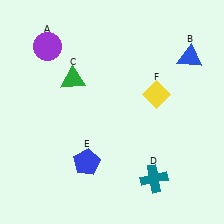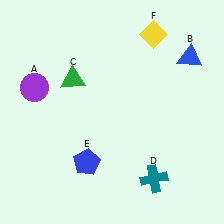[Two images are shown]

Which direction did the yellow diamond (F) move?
The yellow diamond (F) moved up.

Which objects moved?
The objects that moved are: the purple circle (A), the yellow diamond (F).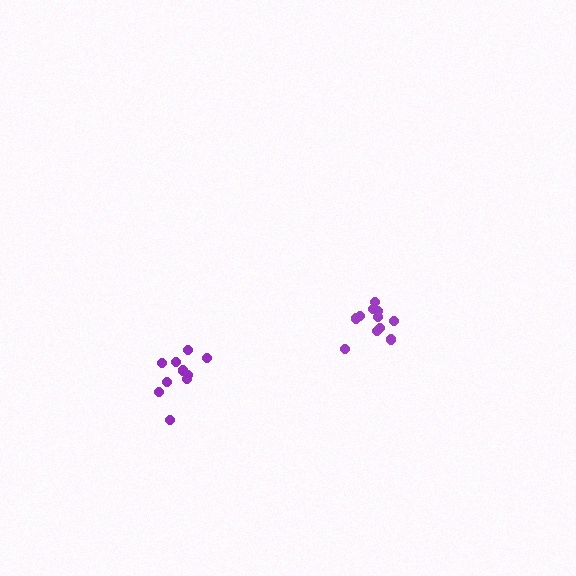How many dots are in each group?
Group 1: 10 dots, Group 2: 11 dots (21 total).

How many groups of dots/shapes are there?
There are 2 groups.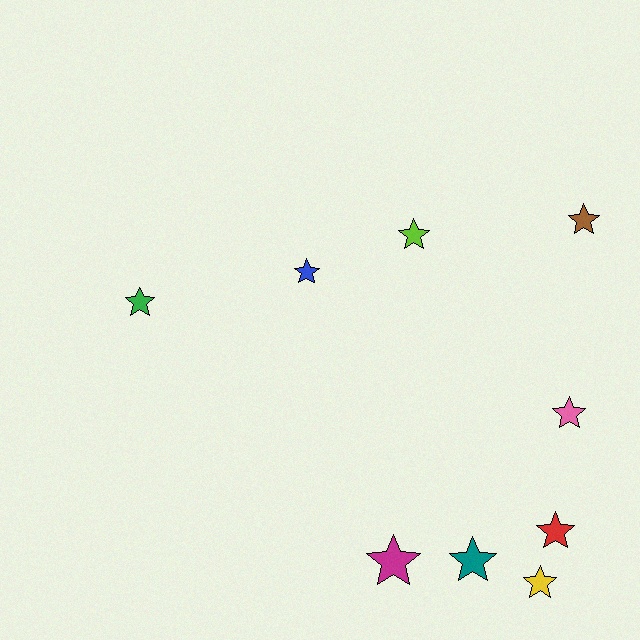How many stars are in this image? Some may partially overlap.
There are 9 stars.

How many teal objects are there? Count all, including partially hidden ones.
There is 1 teal object.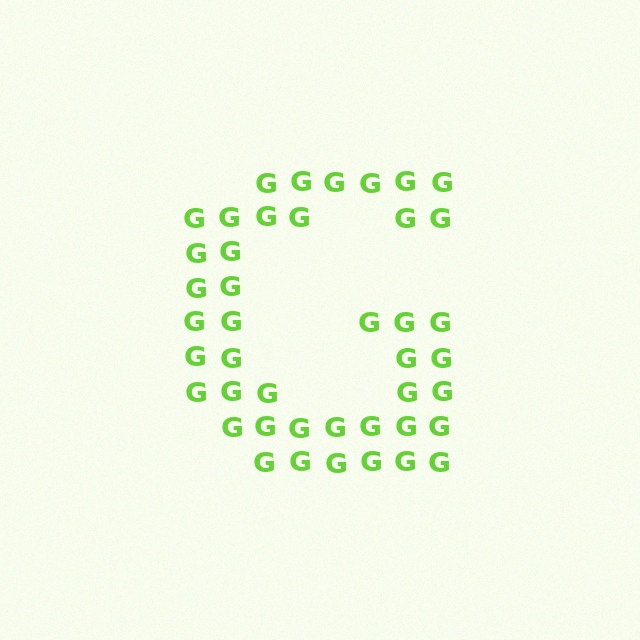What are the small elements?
The small elements are letter G's.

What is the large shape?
The large shape is the letter G.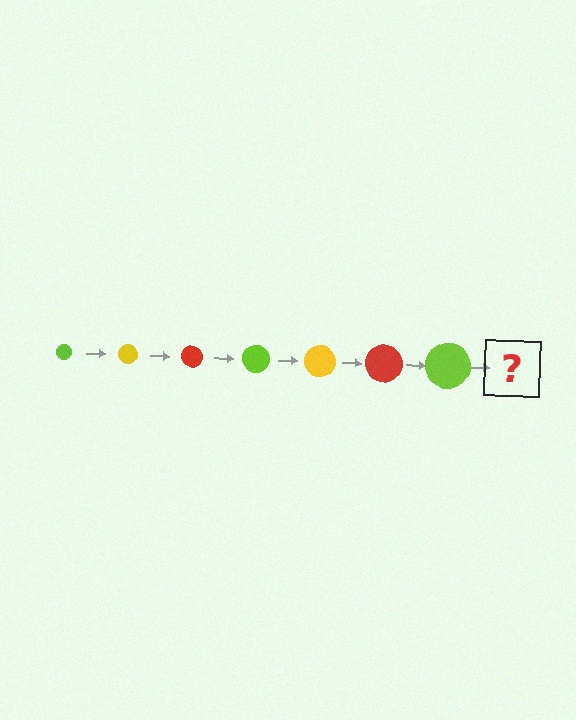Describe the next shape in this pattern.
It should be a yellow circle, larger than the previous one.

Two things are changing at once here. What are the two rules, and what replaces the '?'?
The two rules are that the circle grows larger each step and the color cycles through lime, yellow, and red. The '?' should be a yellow circle, larger than the previous one.